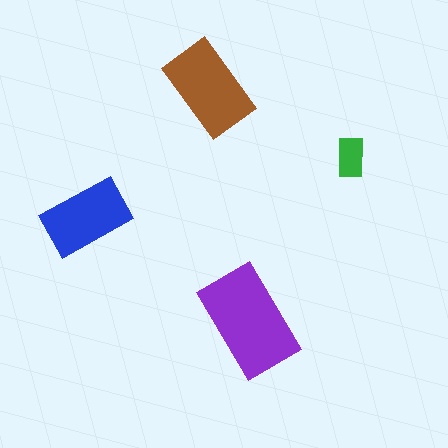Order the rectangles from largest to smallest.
the purple one, the brown one, the blue one, the green one.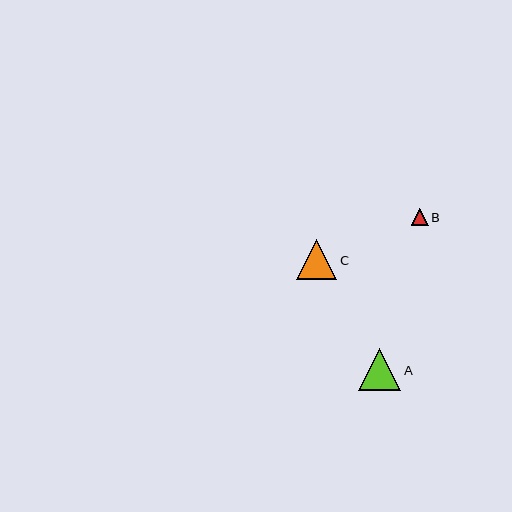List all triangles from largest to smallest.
From largest to smallest: A, C, B.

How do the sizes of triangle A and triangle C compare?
Triangle A and triangle C are approximately the same size.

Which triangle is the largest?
Triangle A is the largest with a size of approximately 42 pixels.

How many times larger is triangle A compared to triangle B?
Triangle A is approximately 2.5 times the size of triangle B.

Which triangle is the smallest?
Triangle B is the smallest with a size of approximately 17 pixels.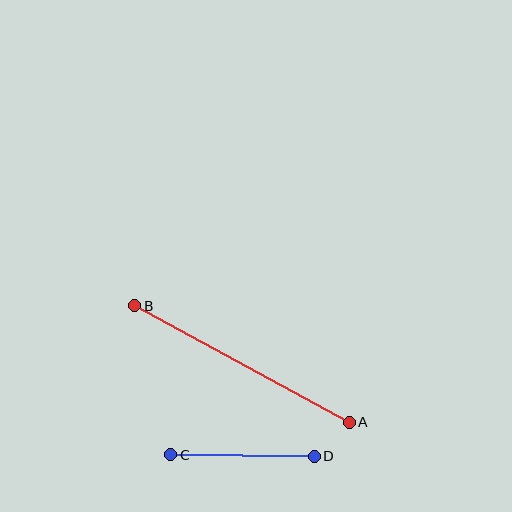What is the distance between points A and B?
The distance is approximately 244 pixels.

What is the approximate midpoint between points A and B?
The midpoint is at approximately (242, 364) pixels.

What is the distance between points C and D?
The distance is approximately 144 pixels.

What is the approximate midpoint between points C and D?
The midpoint is at approximately (243, 455) pixels.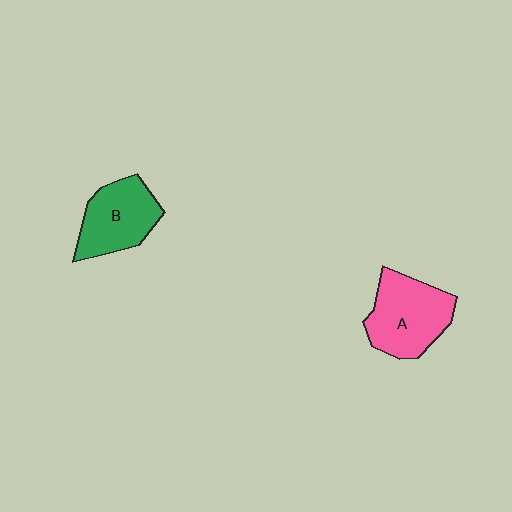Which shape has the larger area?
Shape A (pink).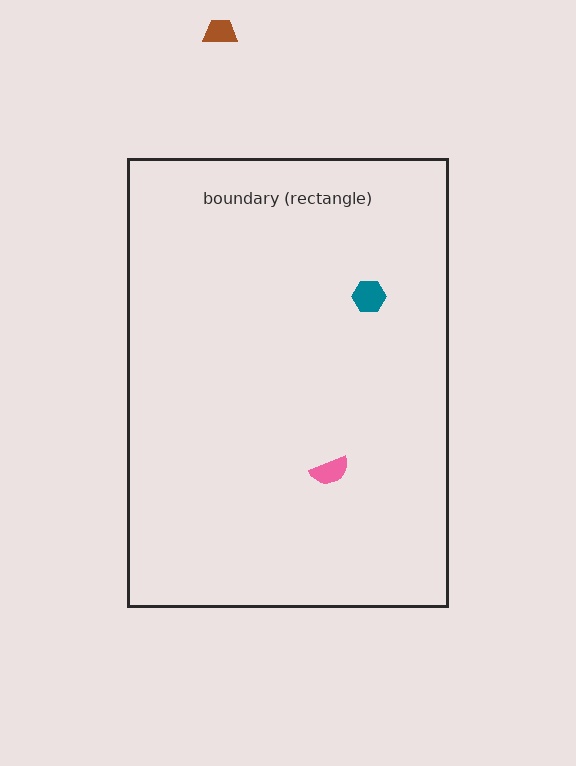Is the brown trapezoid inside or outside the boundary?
Outside.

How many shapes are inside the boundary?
2 inside, 1 outside.